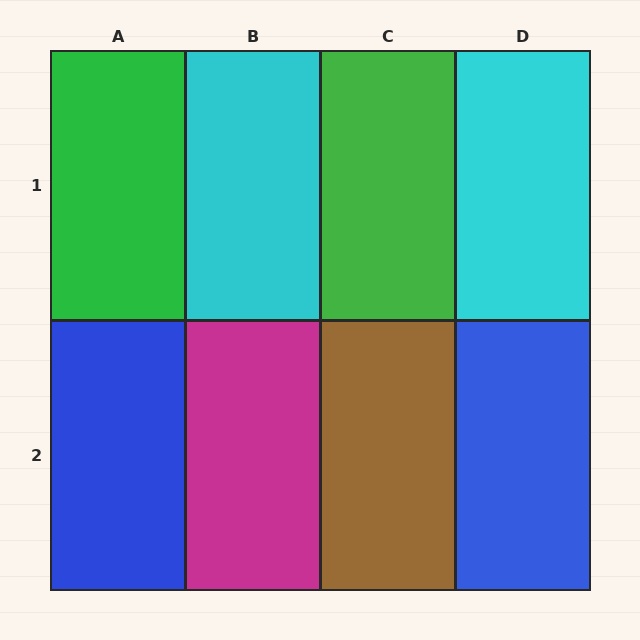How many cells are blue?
2 cells are blue.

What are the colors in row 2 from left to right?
Blue, magenta, brown, blue.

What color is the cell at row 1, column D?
Cyan.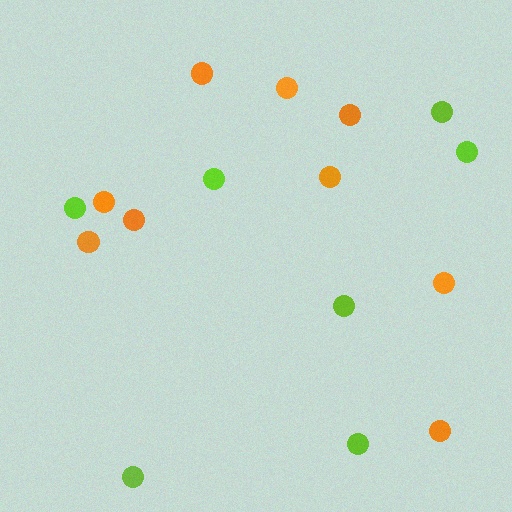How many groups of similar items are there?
There are 2 groups: one group of lime circles (7) and one group of orange circles (9).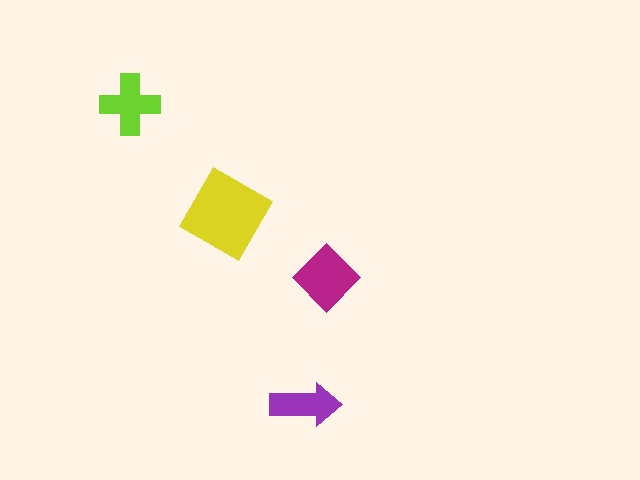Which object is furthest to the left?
The lime cross is leftmost.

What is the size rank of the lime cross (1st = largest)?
3rd.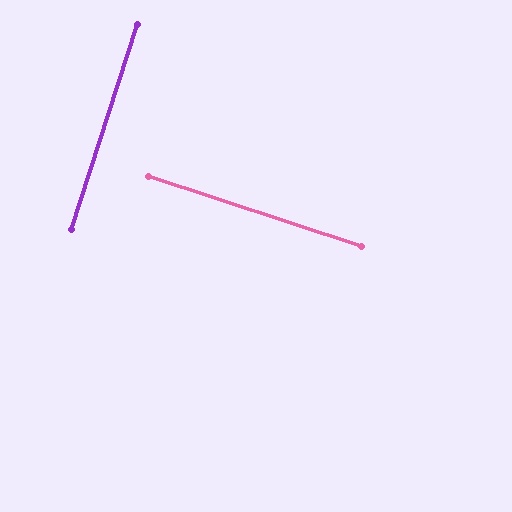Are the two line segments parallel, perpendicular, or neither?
Perpendicular — they meet at approximately 90°.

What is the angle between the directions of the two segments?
Approximately 90 degrees.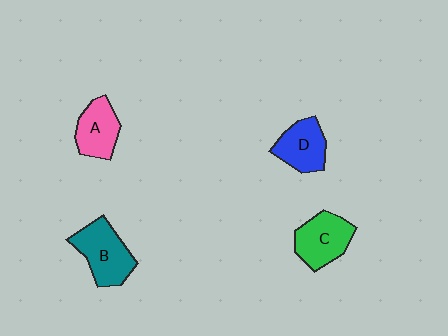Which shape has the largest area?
Shape B (teal).